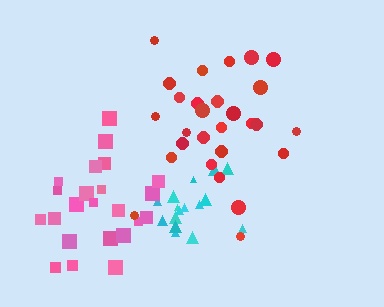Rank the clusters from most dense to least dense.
cyan, pink, red.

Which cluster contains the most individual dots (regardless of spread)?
Red (28).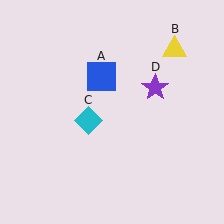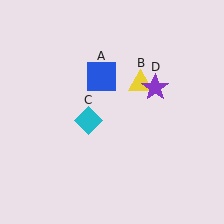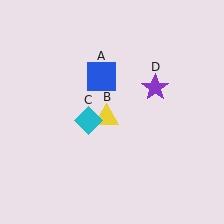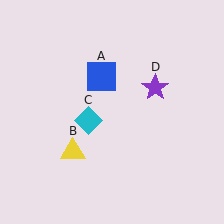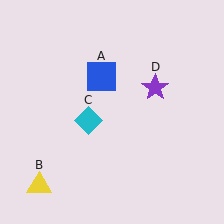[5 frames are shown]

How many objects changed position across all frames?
1 object changed position: yellow triangle (object B).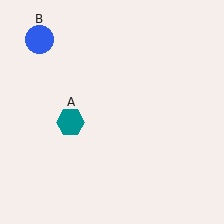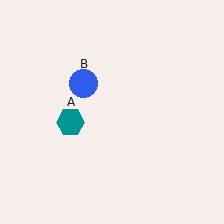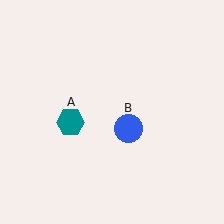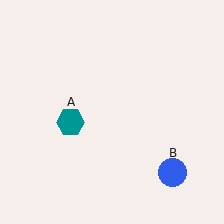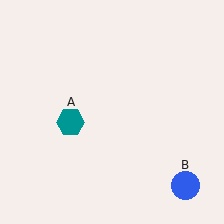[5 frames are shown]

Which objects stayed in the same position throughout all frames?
Teal hexagon (object A) remained stationary.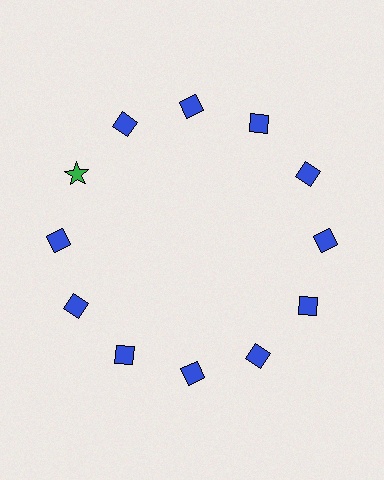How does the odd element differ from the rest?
It differs in both color (green instead of blue) and shape (star instead of diamond).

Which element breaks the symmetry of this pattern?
The green star at roughly the 10 o'clock position breaks the symmetry. All other shapes are blue diamonds.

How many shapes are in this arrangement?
There are 12 shapes arranged in a ring pattern.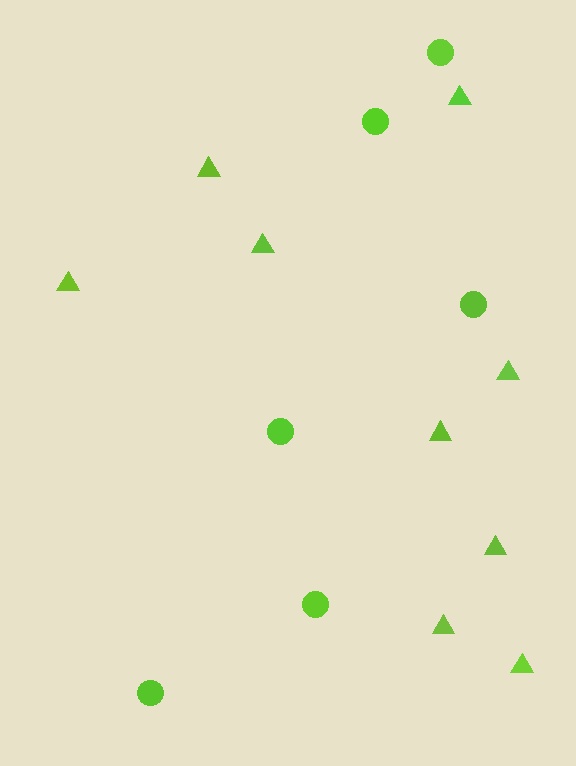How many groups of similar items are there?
There are 2 groups: one group of triangles (9) and one group of circles (6).